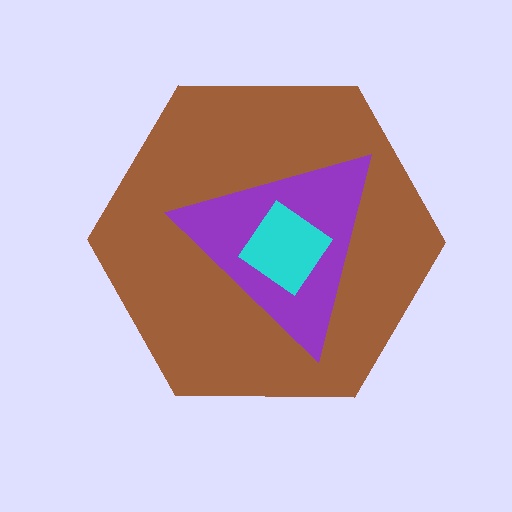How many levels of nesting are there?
3.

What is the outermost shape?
The brown hexagon.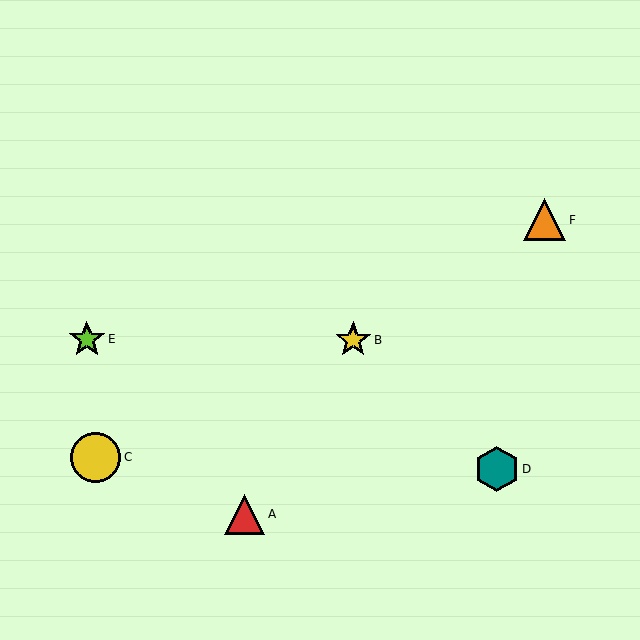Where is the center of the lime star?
The center of the lime star is at (87, 339).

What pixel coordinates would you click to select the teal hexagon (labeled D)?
Click at (497, 469) to select the teal hexagon D.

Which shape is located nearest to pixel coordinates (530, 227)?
The orange triangle (labeled F) at (545, 220) is nearest to that location.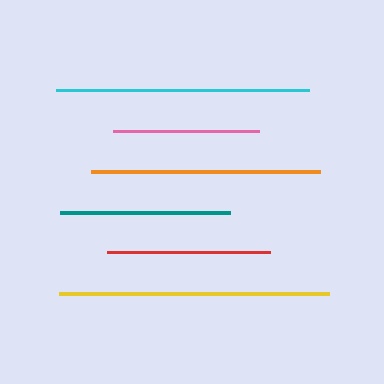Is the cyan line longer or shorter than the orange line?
The cyan line is longer than the orange line.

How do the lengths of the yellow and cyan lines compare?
The yellow and cyan lines are approximately the same length.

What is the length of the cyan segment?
The cyan segment is approximately 254 pixels long.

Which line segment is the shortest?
The pink line is the shortest at approximately 147 pixels.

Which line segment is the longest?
The yellow line is the longest at approximately 270 pixels.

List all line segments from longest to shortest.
From longest to shortest: yellow, cyan, orange, teal, red, pink.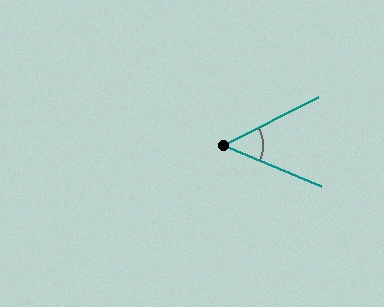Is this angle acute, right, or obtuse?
It is acute.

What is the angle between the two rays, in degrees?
Approximately 50 degrees.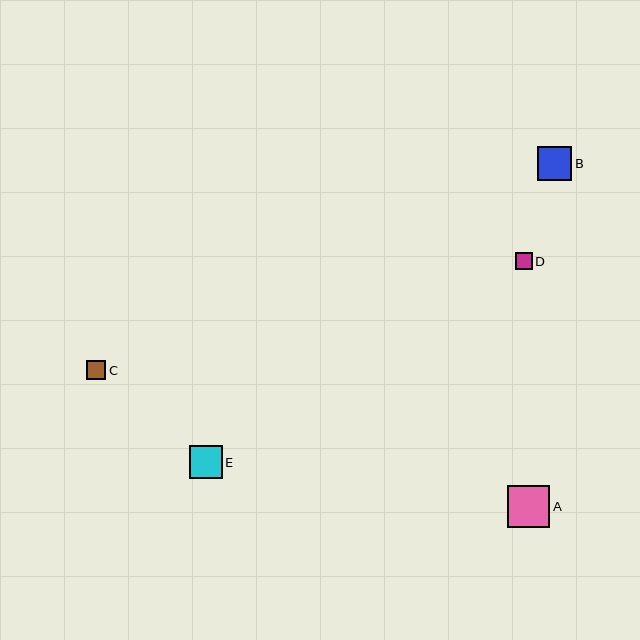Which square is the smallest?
Square D is the smallest with a size of approximately 17 pixels.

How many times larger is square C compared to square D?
Square C is approximately 1.1 times the size of square D.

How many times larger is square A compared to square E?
Square A is approximately 1.3 times the size of square E.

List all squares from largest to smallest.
From largest to smallest: A, B, E, C, D.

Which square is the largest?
Square A is the largest with a size of approximately 42 pixels.